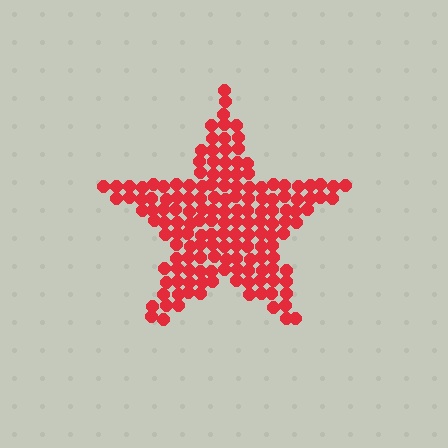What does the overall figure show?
The overall figure shows a star.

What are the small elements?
The small elements are circles.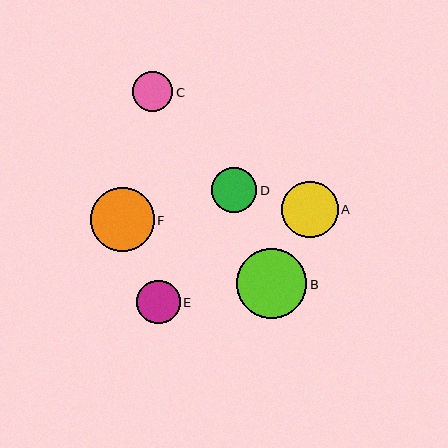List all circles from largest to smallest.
From largest to smallest: B, F, A, D, E, C.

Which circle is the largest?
Circle B is the largest with a size of approximately 71 pixels.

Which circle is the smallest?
Circle C is the smallest with a size of approximately 40 pixels.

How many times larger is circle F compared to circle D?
Circle F is approximately 1.4 times the size of circle D.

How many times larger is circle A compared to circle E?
Circle A is approximately 1.3 times the size of circle E.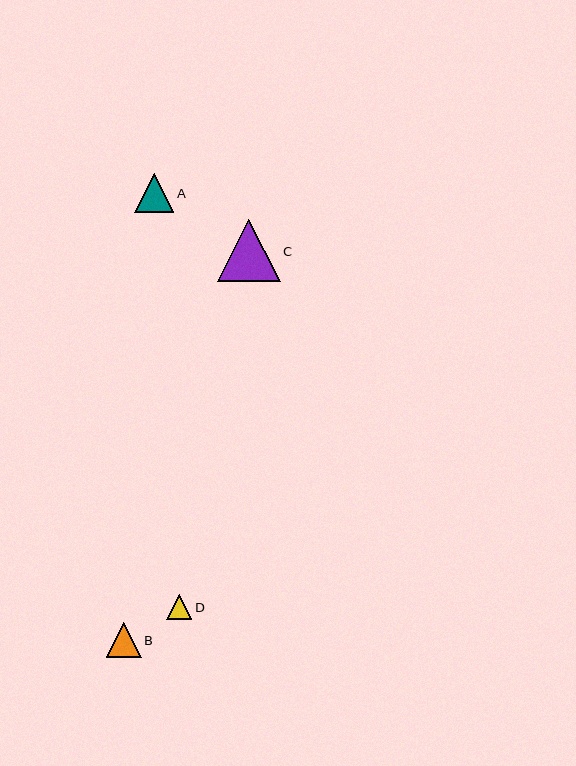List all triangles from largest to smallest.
From largest to smallest: C, A, B, D.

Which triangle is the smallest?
Triangle D is the smallest with a size of approximately 25 pixels.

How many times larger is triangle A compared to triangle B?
Triangle A is approximately 1.1 times the size of triangle B.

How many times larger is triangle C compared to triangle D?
Triangle C is approximately 2.5 times the size of triangle D.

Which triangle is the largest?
Triangle C is the largest with a size of approximately 62 pixels.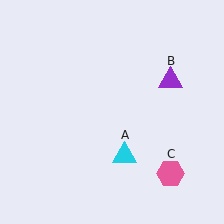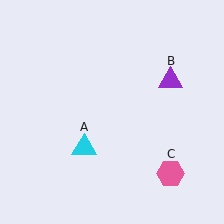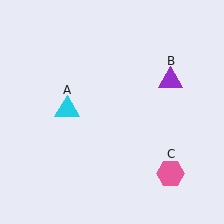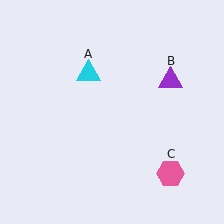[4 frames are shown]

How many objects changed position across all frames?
1 object changed position: cyan triangle (object A).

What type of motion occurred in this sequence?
The cyan triangle (object A) rotated clockwise around the center of the scene.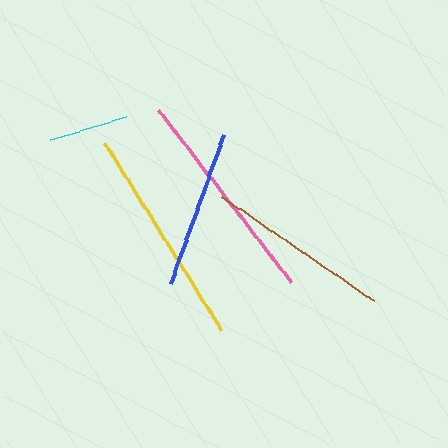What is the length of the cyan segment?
The cyan segment is approximately 79 pixels long.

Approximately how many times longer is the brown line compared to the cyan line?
The brown line is approximately 2.3 times the length of the cyan line.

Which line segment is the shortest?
The cyan line is the shortest at approximately 79 pixels.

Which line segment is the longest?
The yellow line is the longest at approximately 221 pixels.